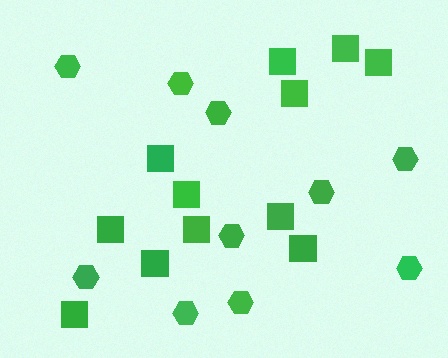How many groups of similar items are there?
There are 2 groups: one group of hexagons (10) and one group of squares (12).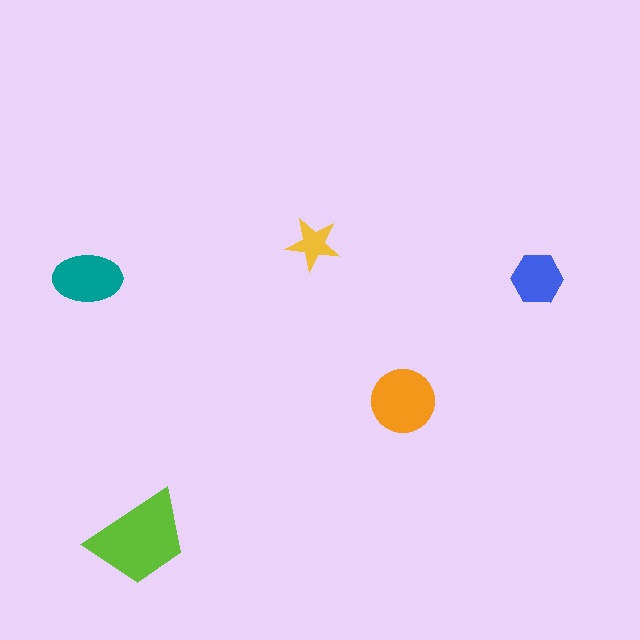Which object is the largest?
The lime trapezoid.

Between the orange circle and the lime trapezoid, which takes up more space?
The lime trapezoid.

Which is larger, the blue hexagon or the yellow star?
The blue hexagon.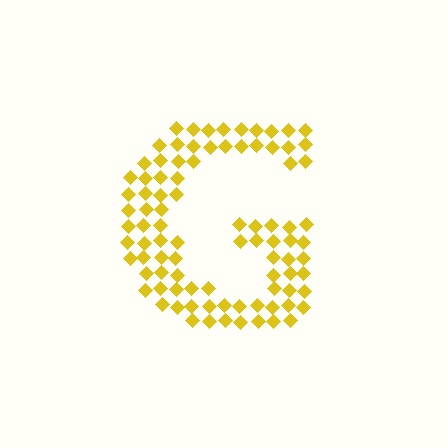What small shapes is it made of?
It is made of small diamonds.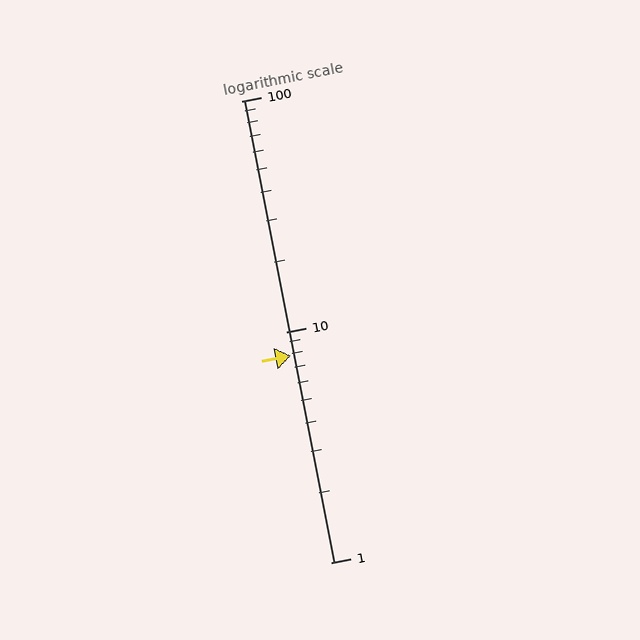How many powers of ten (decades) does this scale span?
The scale spans 2 decades, from 1 to 100.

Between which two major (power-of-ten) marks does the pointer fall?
The pointer is between 1 and 10.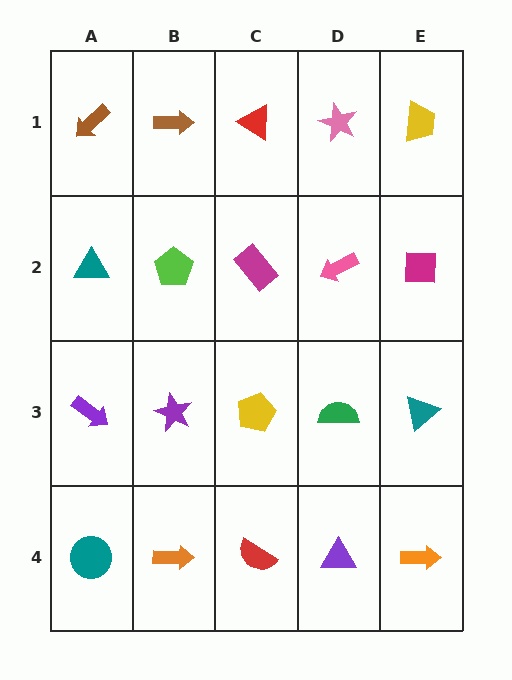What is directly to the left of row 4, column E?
A purple triangle.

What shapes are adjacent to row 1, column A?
A teal triangle (row 2, column A), a brown arrow (row 1, column B).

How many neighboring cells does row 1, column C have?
3.